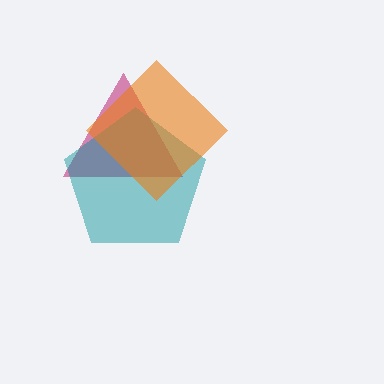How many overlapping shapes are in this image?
There are 3 overlapping shapes in the image.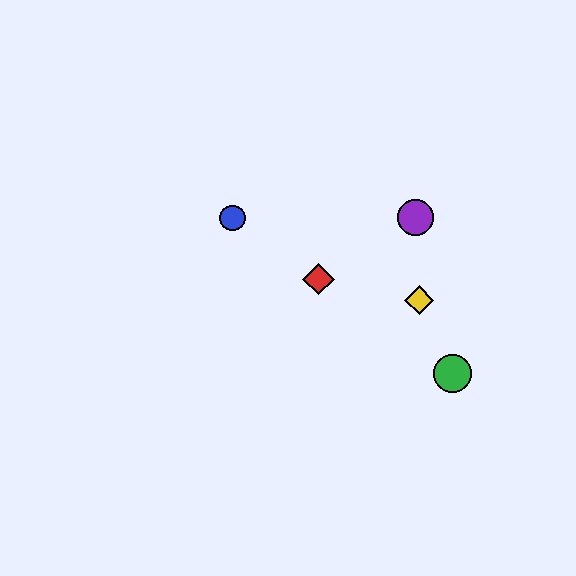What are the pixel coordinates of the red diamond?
The red diamond is at (319, 279).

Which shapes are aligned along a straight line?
The red diamond, the blue circle, the green circle are aligned along a straight line.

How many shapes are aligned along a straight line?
3 shapes (the red diamond, the blue circle, the green circle) are aligned along a straight line.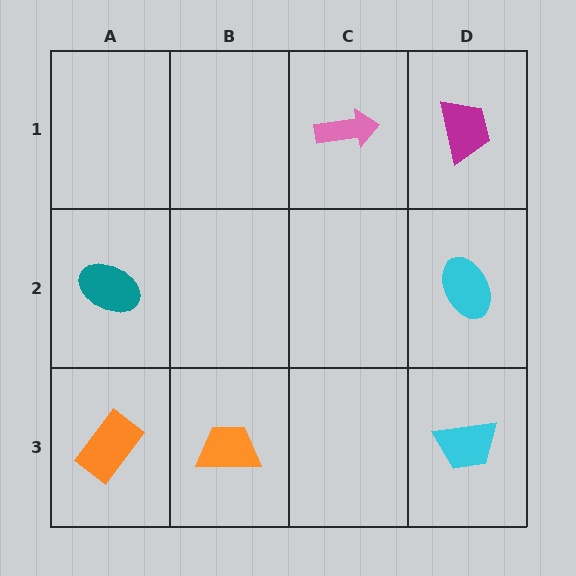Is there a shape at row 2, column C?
No, that cell is empty.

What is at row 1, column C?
A pink arrow.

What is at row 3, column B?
An orange trapezoid.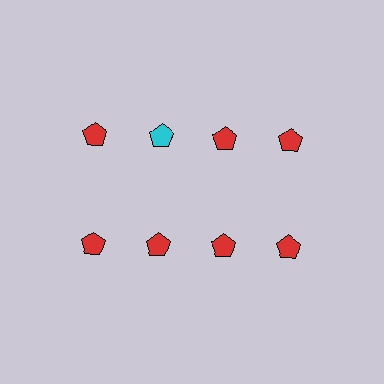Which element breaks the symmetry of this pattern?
The cyan pentagon in the top row, second from left column breaks the symmetry. All other shapes are red pentagons.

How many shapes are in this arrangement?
There are 8 shapes arranged in a grid pattern.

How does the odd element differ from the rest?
It has a different color: cyan instead of red.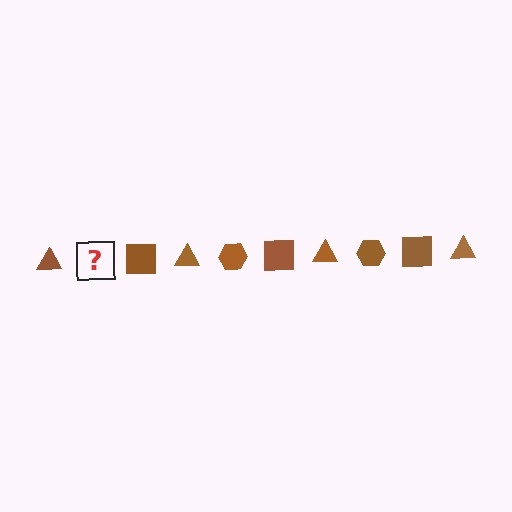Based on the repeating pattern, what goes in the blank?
The blank should be a brown hexagon.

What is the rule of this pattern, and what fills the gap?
The rule is that the pattern cycles through triangle, hexagon, square shapes in brown. The gap should be filled with a brown hexagon.